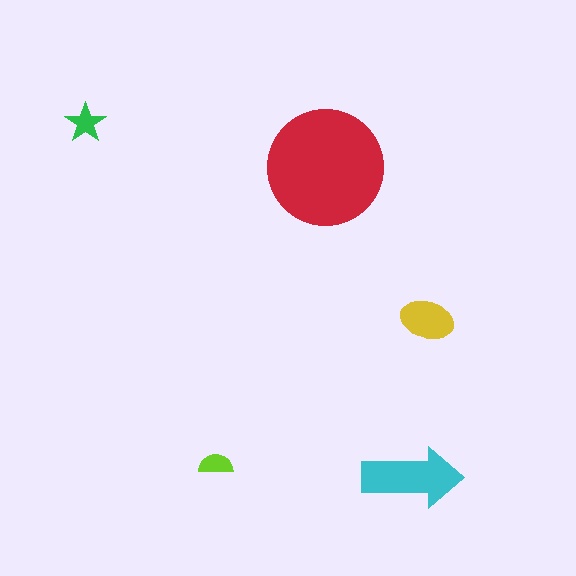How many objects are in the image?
There are 5 objects in the image.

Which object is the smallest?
The lime semicircle.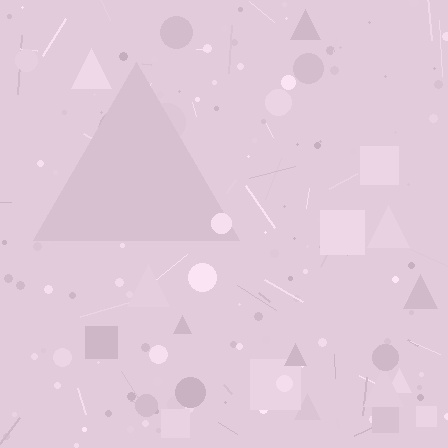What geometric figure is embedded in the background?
A triangle is embedded in the background.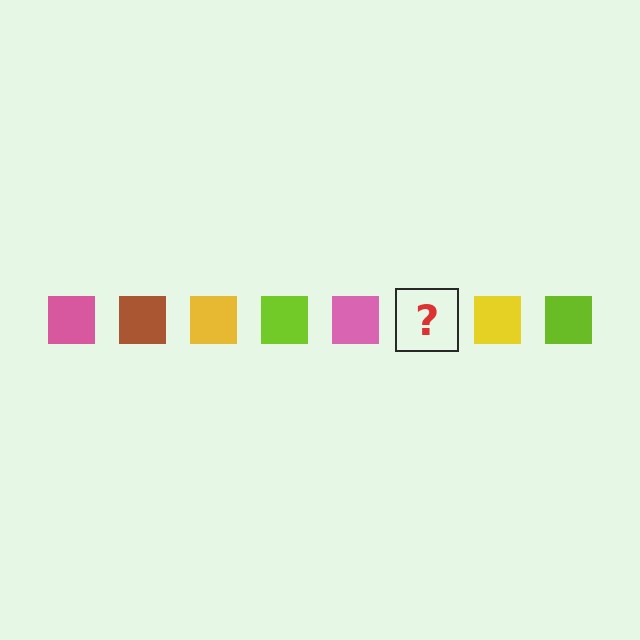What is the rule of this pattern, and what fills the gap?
The rule is that the pattern cycles through pink, brown, yellow, lime squares. The gap should be filled with a brown square.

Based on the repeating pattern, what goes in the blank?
The blank should be a brown square.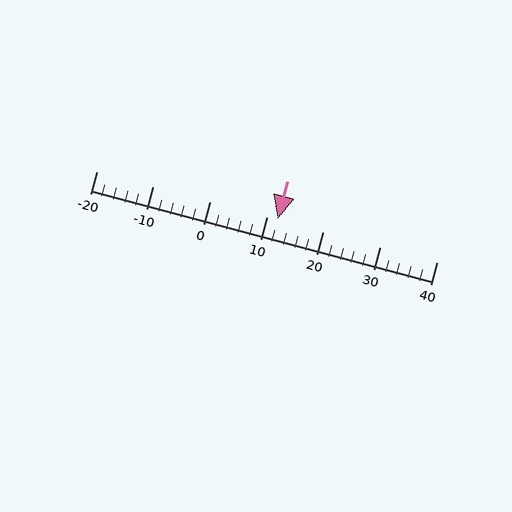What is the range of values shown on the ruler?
The ruler shows values from -20 to 40.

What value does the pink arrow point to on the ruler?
The pink arrow points to approximately 12.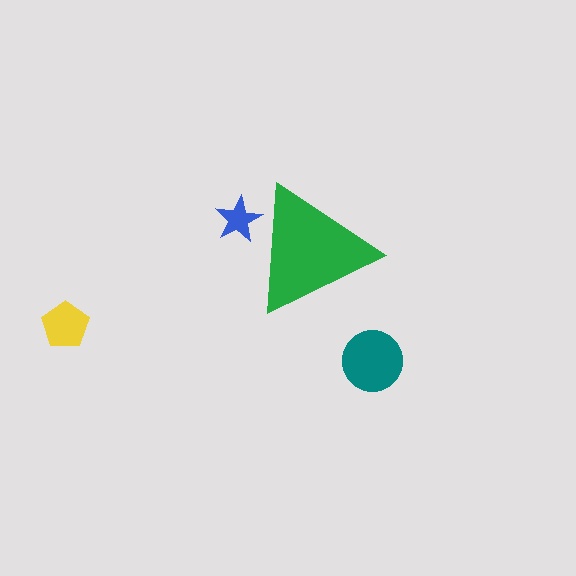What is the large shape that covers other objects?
A green triangle.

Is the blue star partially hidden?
Yes, the blue star is partially hidden behind the green triangle.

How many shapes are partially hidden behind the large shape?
1 shape is partially hidden.